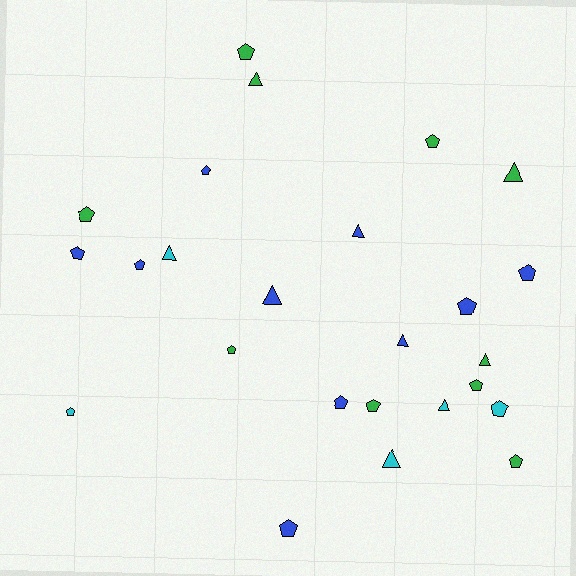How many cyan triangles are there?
There are 3 cyan triangles.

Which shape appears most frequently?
Pentagon, with 16 objects.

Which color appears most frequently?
Blue, with 10 objects.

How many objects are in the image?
There are 25 objects.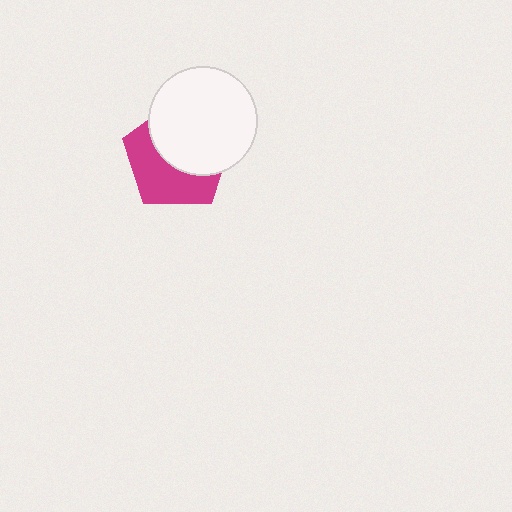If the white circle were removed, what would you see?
You would see the complete magenta pentagon.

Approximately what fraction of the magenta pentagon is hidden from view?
Roughly 53% of the magenta pentagon is hidden behind the white circle.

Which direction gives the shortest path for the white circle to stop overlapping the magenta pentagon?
Moving toward the upper-right gives the shortest separation.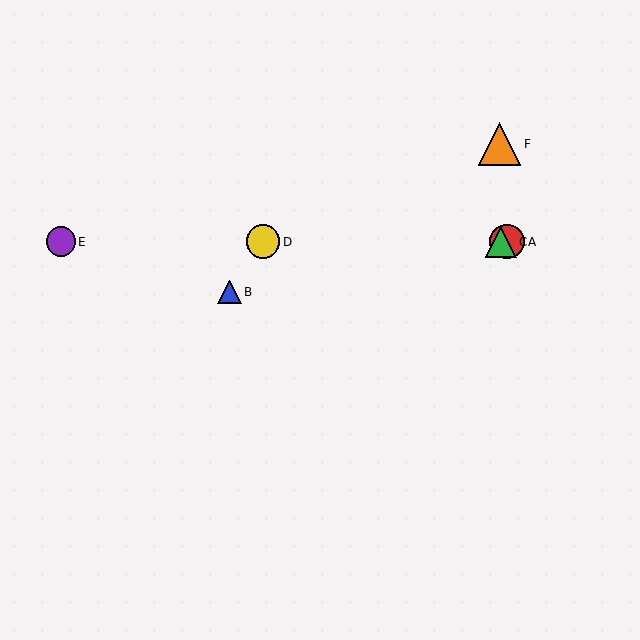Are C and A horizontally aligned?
Yes, both are at y≈242.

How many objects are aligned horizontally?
4 objects (A, C, D, E) are aligned horizontally.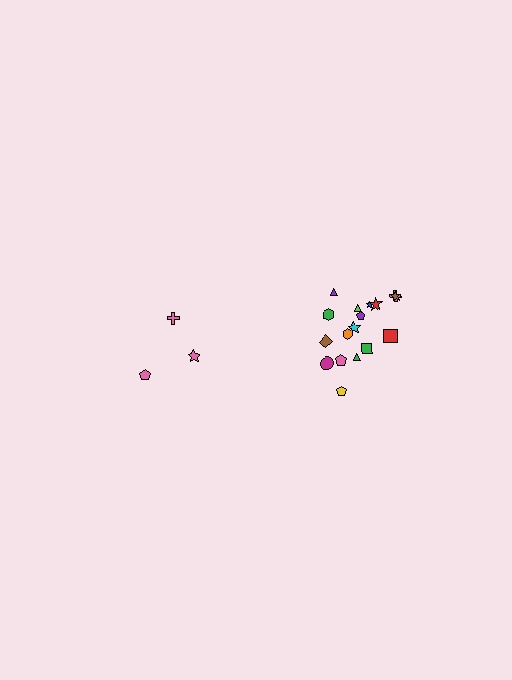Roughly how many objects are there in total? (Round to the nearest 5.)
Roughly 20 objects in total.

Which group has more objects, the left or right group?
The right group.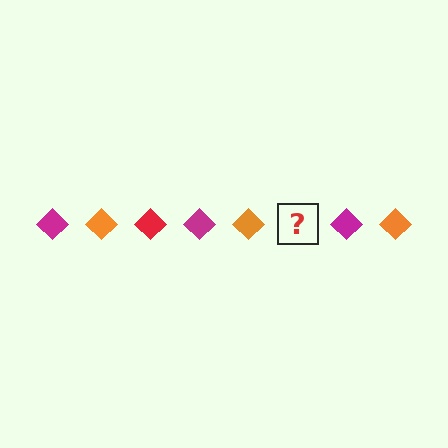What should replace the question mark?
The question mark should be replaced with a red diamond.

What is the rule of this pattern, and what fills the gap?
The rule is that the pattern cycles through magenta, orange, red diamonds. The gap should be filled with a red diamond.